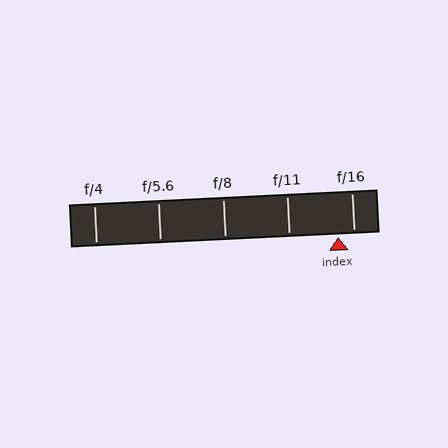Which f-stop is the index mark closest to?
The index mark is closest to f/16.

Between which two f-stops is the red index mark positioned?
The index mark is between f/11 and f/16.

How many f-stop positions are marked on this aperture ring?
There are 5 f-stop positions marked.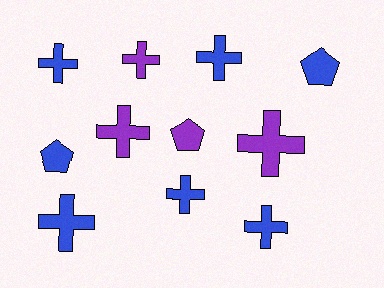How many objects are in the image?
There are 11 objects.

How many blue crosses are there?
There are 5 blue crosses.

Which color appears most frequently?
Blue, with 7 objects.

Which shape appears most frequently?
Cross, with 8 objects.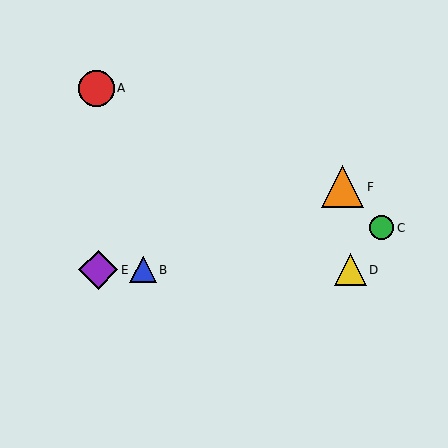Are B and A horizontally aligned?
No, B is at y≈270 and A is at y≈88.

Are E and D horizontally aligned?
Yes, both are at y≈270.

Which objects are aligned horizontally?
Objects B, D, E are aligned horizontally.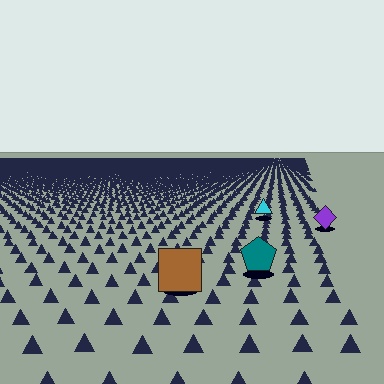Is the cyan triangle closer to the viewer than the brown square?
No. The brown square is closer — you can tell from the texture gradient: the ground texture is coarser near it.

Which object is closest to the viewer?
The brown square is closest. The texture marks near it are larger and more spread out.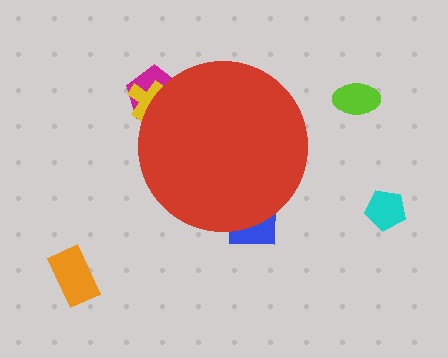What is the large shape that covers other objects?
A red circle.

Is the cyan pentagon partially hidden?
No, the cyan pentagon is fully visible.